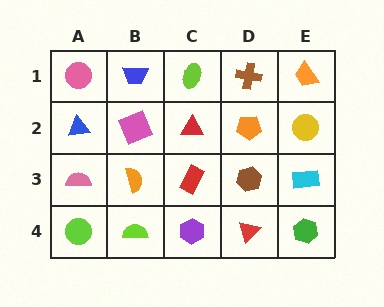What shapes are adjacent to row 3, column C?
A red triangle (row 2, column C), a purple hexagon (row 4, column C), an orange semicircle (row 3, column B), a brown hexagon (row 3, column D).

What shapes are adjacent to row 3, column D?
An orange pentagon (row 2, column D), a red triangle (row 4, column D), a red rectangle (row 3, column C), a cyan rectangle (row 3, column E).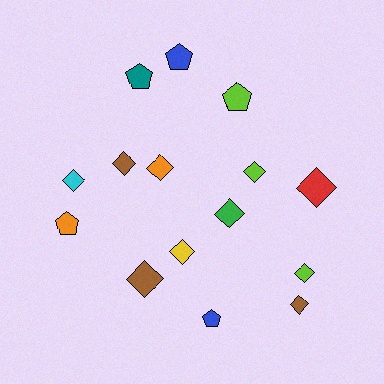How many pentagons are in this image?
There are 5 pentagons.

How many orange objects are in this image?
There are 2 orange objects.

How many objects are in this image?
There are 15 objects.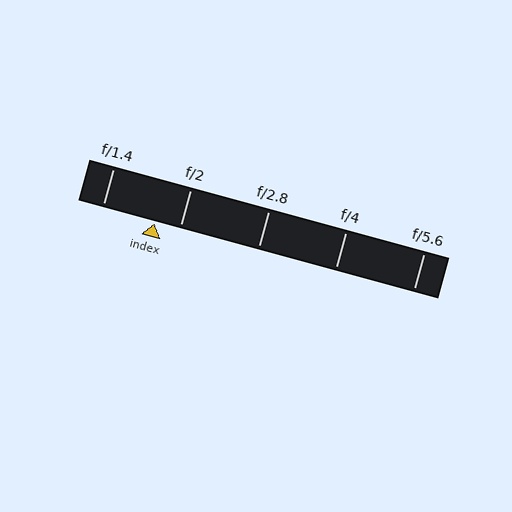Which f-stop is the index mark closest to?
The index mark is closest to f/2.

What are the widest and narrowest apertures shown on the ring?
The widest aperture shown is f/1.4 and the narrowest is f/5.6.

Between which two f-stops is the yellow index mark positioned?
The index mark is between f/1.4 and f/2.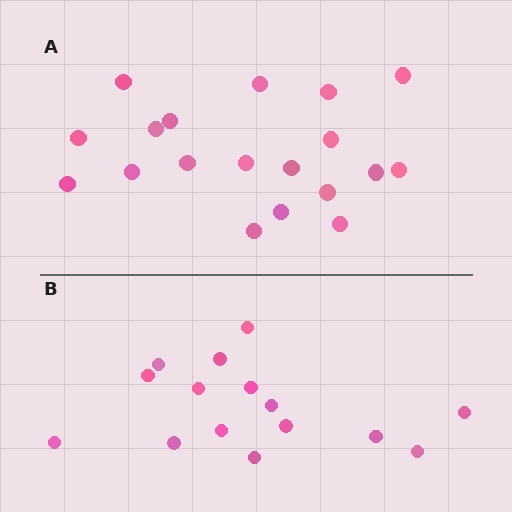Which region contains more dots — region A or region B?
Region A (the top region) has more dots.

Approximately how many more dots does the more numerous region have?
Region A has about 4 more dots than region B.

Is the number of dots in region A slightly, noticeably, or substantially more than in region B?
Region A has noticeably more, but not dramatically so. The ratio is roughly 1.3 to 1.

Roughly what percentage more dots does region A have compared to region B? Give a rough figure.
About 25% more.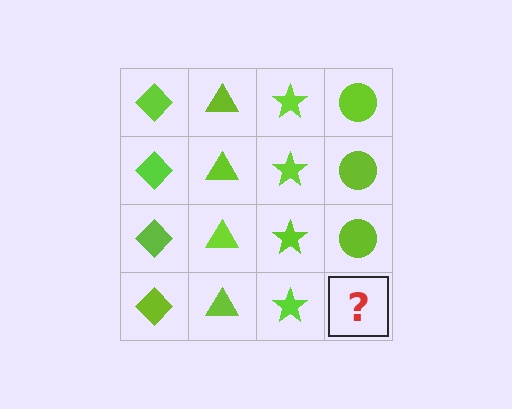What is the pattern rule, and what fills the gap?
The rule is that each column has a consistent shape. The gap should be filled with a lime circle.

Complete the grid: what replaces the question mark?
The question mark should be replaced with a lime circle.